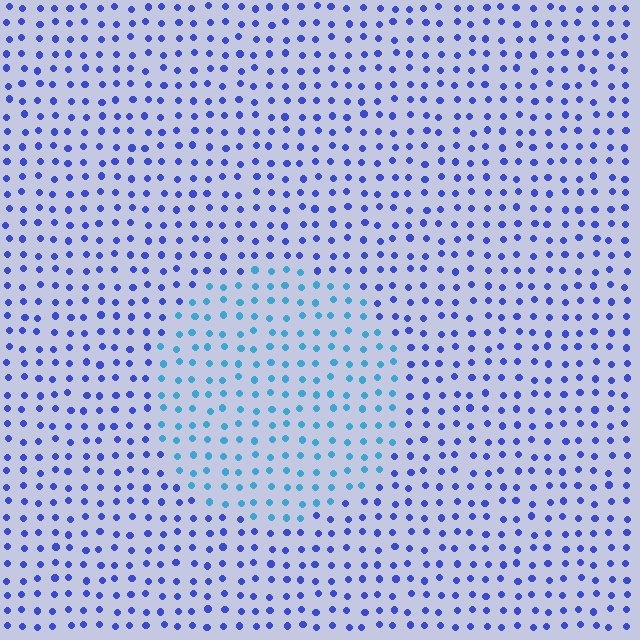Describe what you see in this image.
The image is filled with small blue elements in a uniform arrangement. A circle-shaped region is visible where the elements are tinted to a slightly different hue, forming a subtle color boundary.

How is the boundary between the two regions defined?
The boundary is defined purely by a slight shift in hue (about 37 degrees). Spacing, size, and orientation are identical on both sides.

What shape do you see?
I see a circle.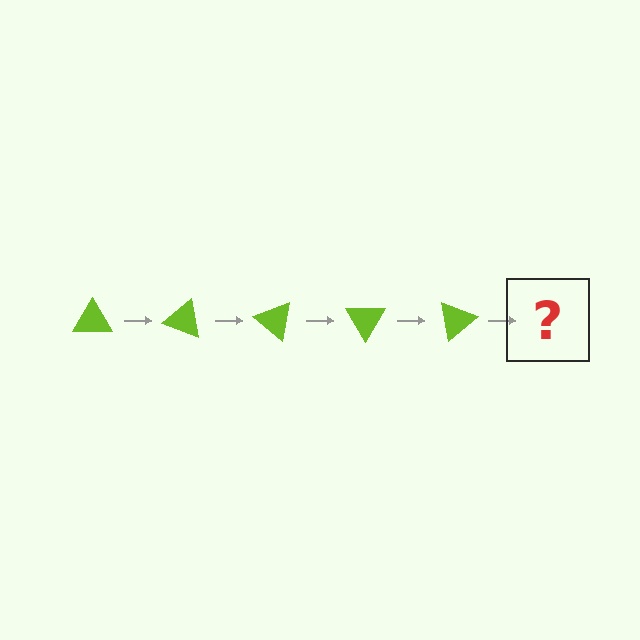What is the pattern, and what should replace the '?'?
The pattern is that the triangle rotates 20 degrees each step. The '?' should be a lime triangle rotated 100 degrees.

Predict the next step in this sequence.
The next step is a lime triangle rotated 100 degrees.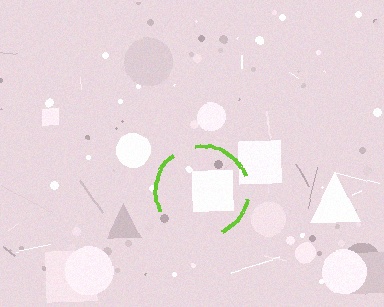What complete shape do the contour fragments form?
The contour fragments form a circle.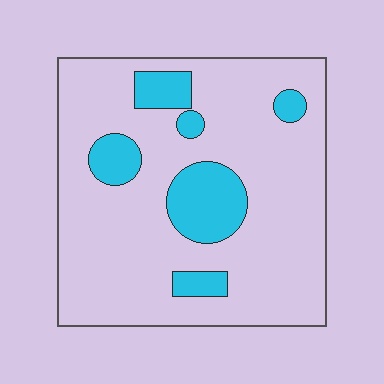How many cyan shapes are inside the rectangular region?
6.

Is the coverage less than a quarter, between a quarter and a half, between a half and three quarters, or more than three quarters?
Less than a quarter.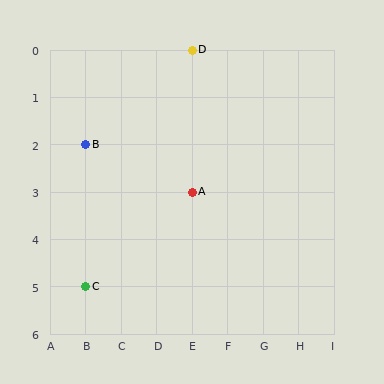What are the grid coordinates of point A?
Point A is at grid coordinates (E, 3).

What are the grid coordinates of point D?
Point D is at grid coordinates (E, 0).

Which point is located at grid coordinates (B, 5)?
Point C is at (B, 5).